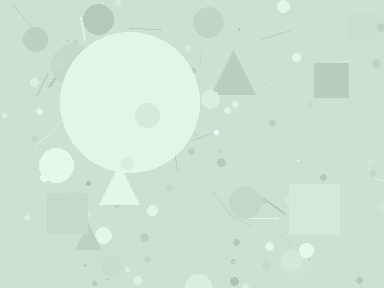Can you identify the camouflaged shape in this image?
The camouflaged shape is a circle.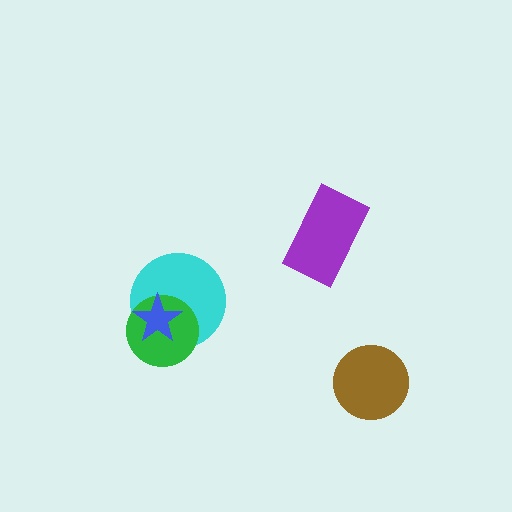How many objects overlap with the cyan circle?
2 objects overlap with the cyan circle.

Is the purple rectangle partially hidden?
No, no other shape covers it.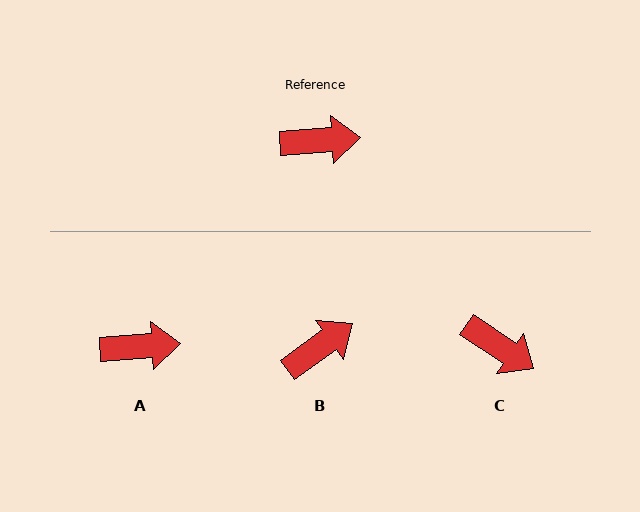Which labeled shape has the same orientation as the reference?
A.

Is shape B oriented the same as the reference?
No, it is off by about 32 degrees.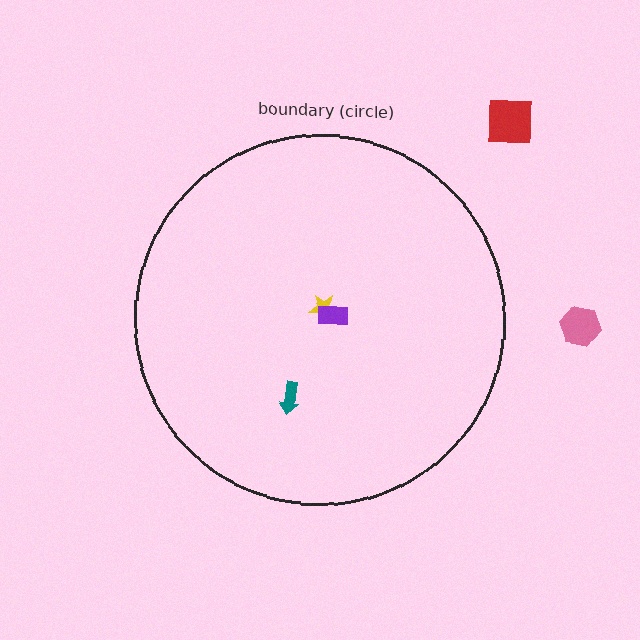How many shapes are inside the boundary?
3 inside, 2 outside.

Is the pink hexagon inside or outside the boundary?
Outside.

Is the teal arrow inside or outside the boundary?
Inside.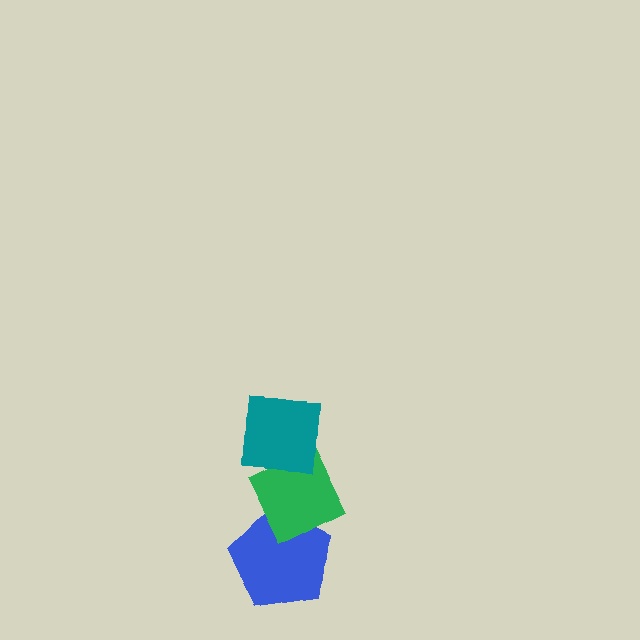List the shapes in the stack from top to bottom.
From top to bottom: the teal square, the green diamond, the blue pentagon.